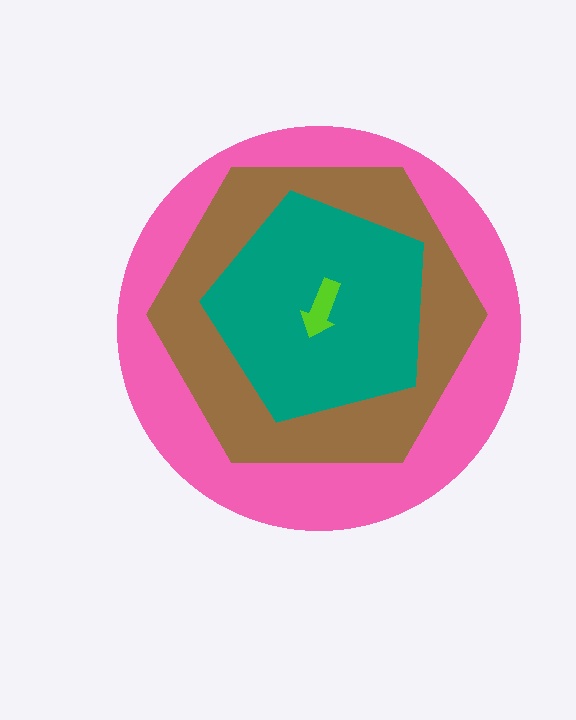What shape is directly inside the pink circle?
The brown hexagon.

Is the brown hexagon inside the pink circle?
Yes.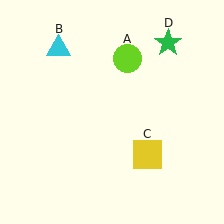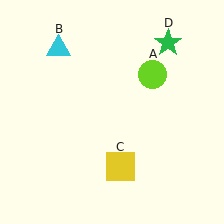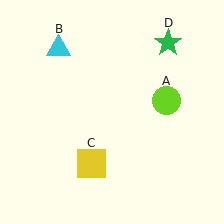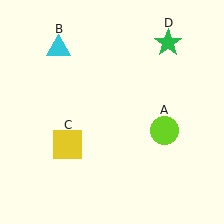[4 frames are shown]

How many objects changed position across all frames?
2 objects changed position: lime circle (object A), yellow square (object C).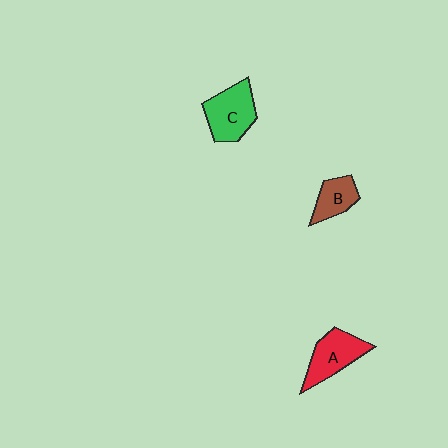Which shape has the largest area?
Shape C (green).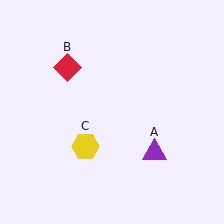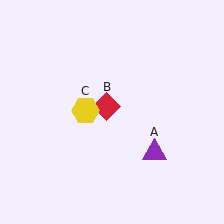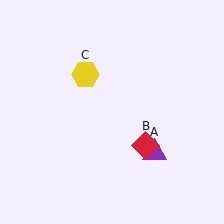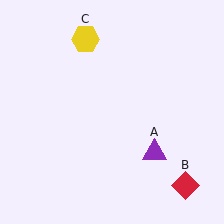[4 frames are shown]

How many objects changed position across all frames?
2 objects changed position: red diamond (object B), yellow hexagon (object C).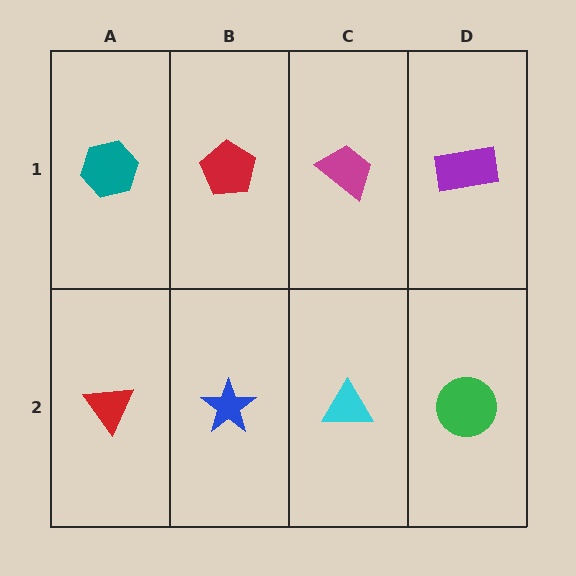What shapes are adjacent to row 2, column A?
A teal hexagon (row 1, column A), a blue star (row 2, column B).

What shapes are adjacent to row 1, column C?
A cyan triangle (row 2, column C), a red pentagon (row 1, column B), a purple rectangle (row 1, column D).